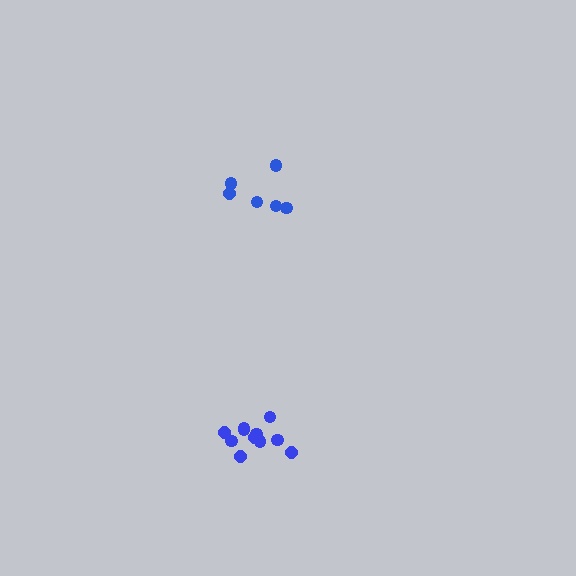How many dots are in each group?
Group 1: 6 dots, Group 2: 11 dots (17 total).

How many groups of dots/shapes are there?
There are 2 groups.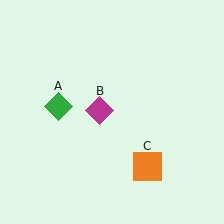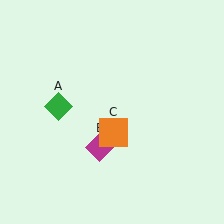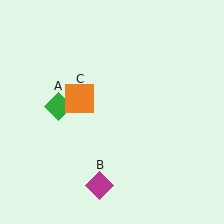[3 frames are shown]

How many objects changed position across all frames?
2 objects changed position: magenta diamond (object B), orange square (object C).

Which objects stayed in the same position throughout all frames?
Green diamond (object A) remained stationary.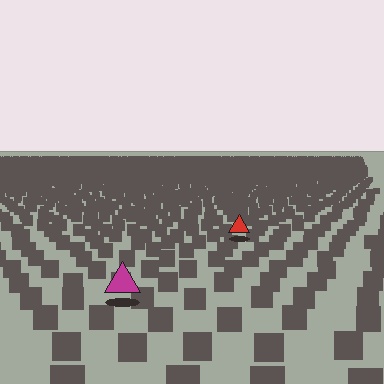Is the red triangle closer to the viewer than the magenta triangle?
No. The magenta triangle is closer — you can tell from the texture gradient: the ground texture is coarser near it.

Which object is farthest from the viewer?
The red triangle is farthest from the viewer. It appears smaller and the ground texture around it is denser.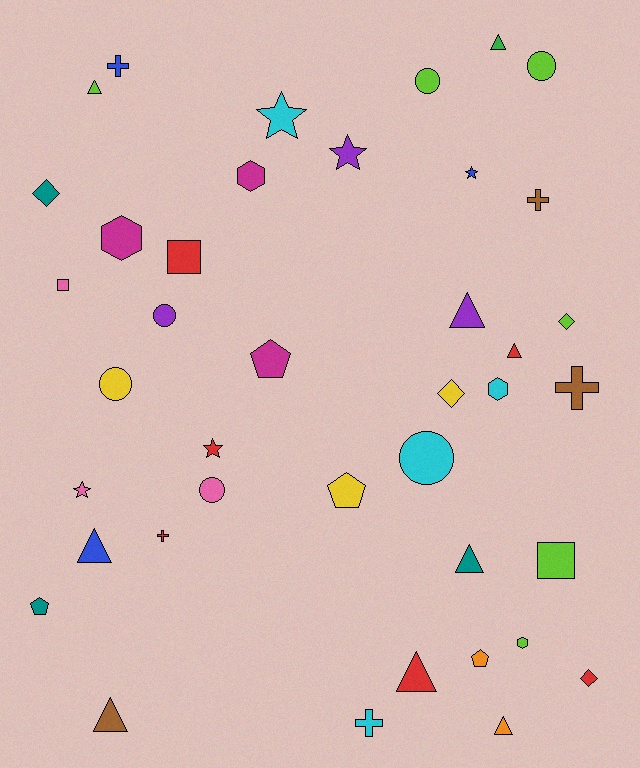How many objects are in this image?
There are 40 objects.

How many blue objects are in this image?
There are 3 blue objects.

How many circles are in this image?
There are 6 circles.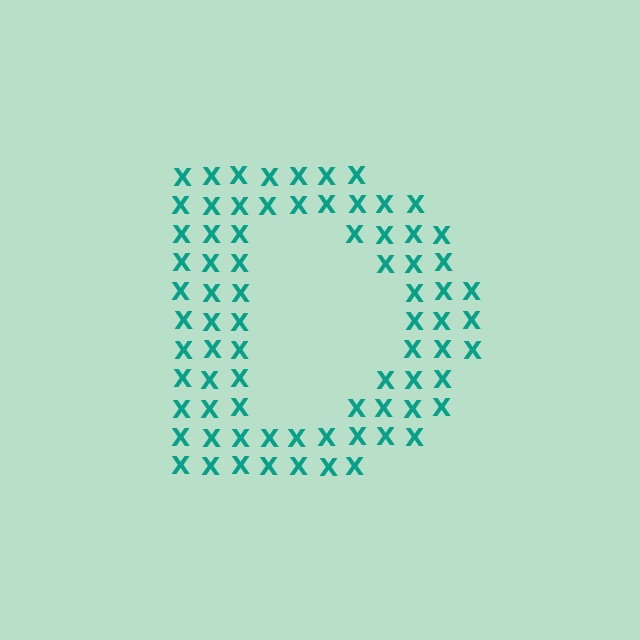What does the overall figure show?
The overall figure shows the letter D.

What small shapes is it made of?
It is made of small letter X's.